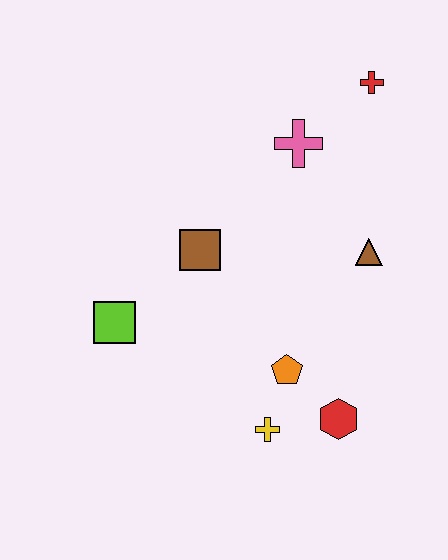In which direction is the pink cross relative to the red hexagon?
The pink cross is above the red hexagon.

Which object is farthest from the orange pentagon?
The red cross is farthest from the orange pentagon.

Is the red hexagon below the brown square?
Yes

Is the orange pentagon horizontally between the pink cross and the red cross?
No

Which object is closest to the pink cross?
The red cross is closest to the pink cross.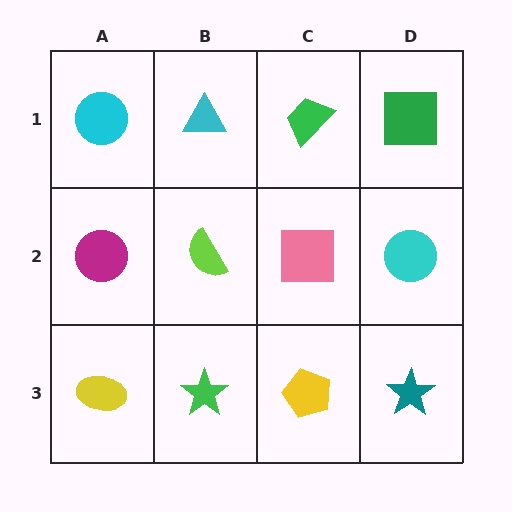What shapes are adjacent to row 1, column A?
A magenta circle (row 2, column A), a cyan triangle (row 1, column B).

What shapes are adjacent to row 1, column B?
A lime semicircle (row 2, column B), a cyan circle (row 1, column A), a green trapezoid (row 1, column C).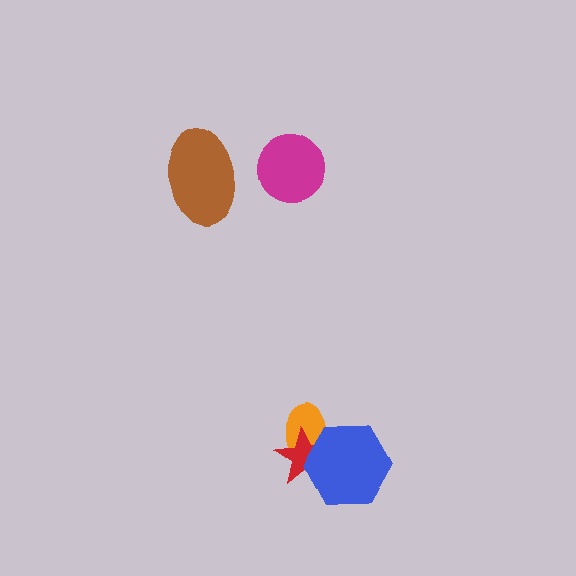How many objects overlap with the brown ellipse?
0 objects overlap with the brown ellipse.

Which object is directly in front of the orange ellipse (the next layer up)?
The red star is directly in front of the orange ellipse.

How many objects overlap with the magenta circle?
0 objects overlap with the magenta circle.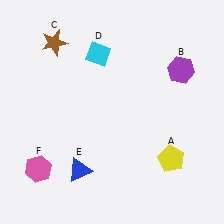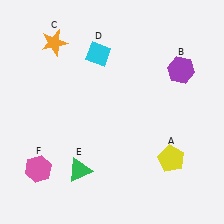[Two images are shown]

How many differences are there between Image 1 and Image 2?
There are 2 differences between the two images.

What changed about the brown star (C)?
In Image 1, C is brown. In Image 2, it changed to orange.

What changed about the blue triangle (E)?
In Image 1, E is blue. In Image 2, it changed to green.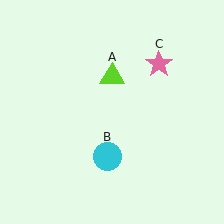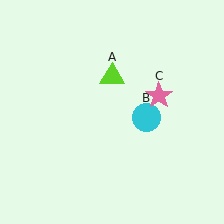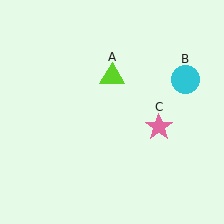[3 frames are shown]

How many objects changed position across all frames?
2 objects changed position: cyan circle (object B), pink star (object C).